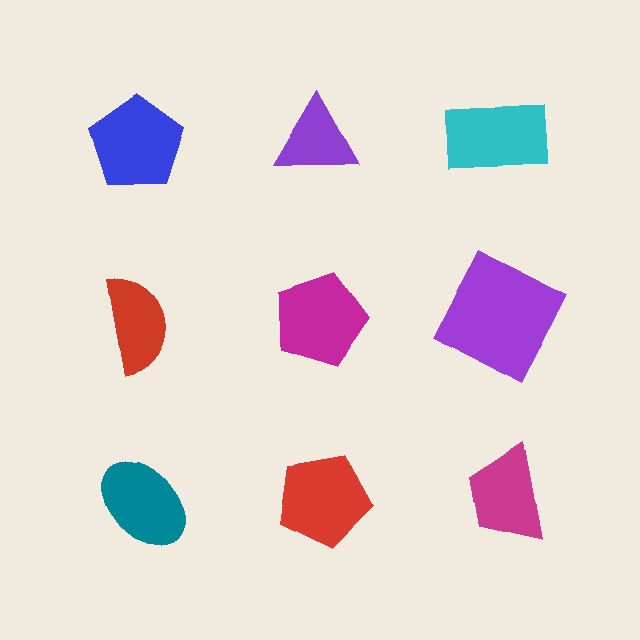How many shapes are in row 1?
3 shapes.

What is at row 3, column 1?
A teal ellipse.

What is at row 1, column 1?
A blue pentagon.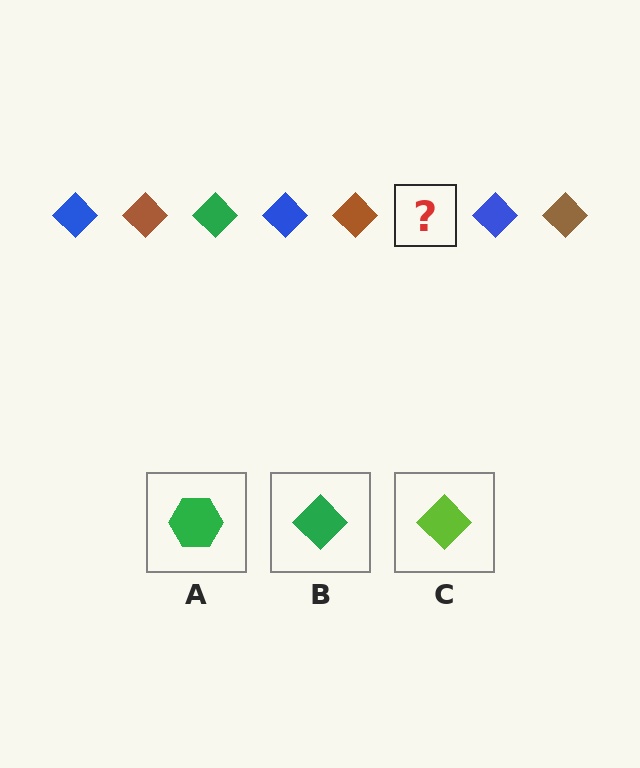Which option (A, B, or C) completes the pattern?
B.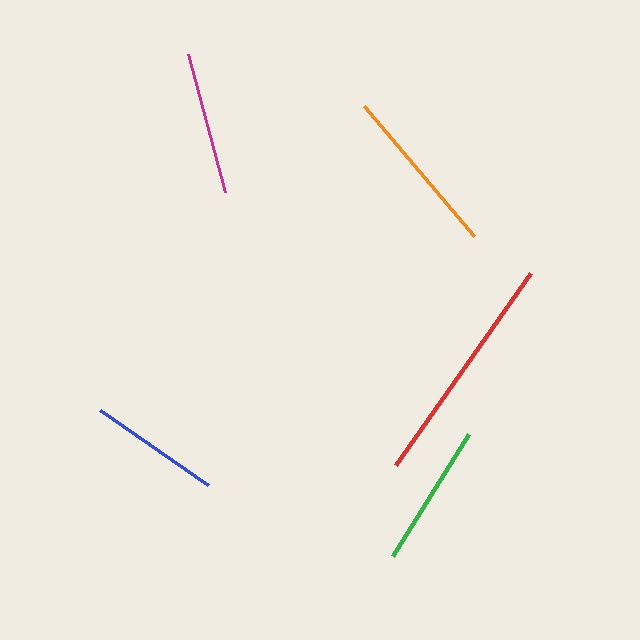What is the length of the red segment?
The red segment is approximately 235 pixels long.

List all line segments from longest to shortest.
From longest to shortest: red, orange, magenta, green, blue.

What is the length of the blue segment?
The blue segment is approximately 132 pixels long.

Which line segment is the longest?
The red line is the longest at approximately 235 pixels.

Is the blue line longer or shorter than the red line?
The red line is longer than the blue line.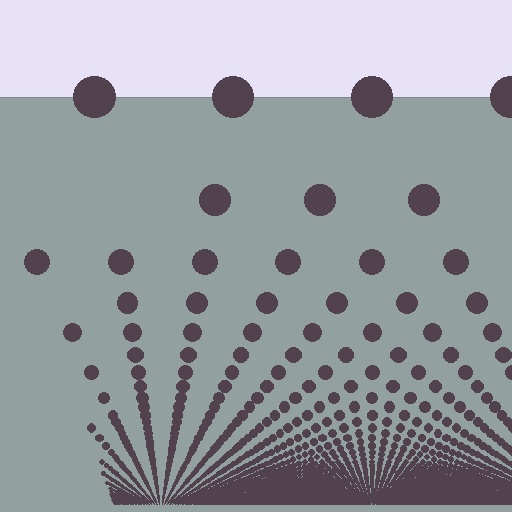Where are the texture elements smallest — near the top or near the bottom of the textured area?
Near the bottom.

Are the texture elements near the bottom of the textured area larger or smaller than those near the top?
Smaller. The gradient is inverted — elements near the bottom are smaller and denser.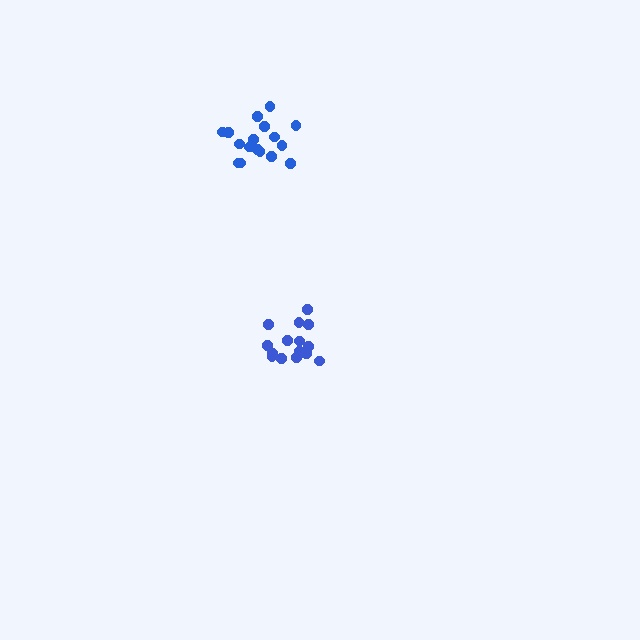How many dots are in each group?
Group 1: 16 dots, Group 2: 17 dots (33 total).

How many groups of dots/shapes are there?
There are 2 groups.